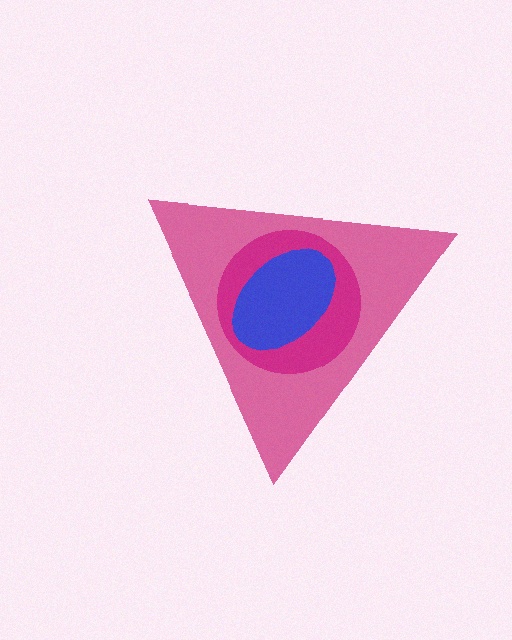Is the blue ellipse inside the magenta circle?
Yes.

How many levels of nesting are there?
3.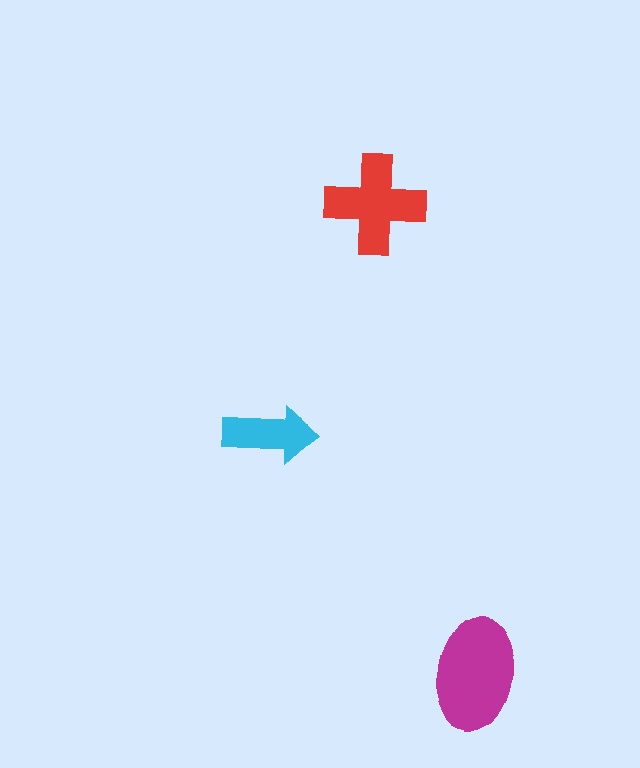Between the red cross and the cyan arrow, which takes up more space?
The red cross.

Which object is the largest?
The magenta ellipse.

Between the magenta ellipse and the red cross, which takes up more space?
The magenta ellipse.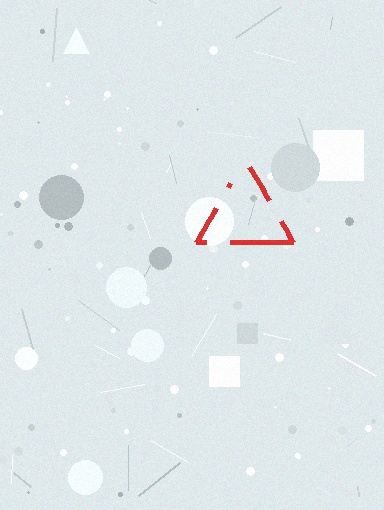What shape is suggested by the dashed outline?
The dashed outline suggests a triangle.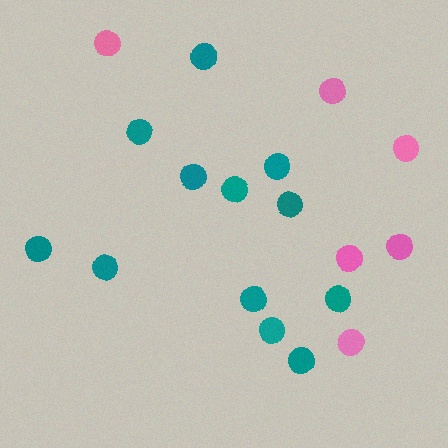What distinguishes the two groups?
There are 2 groups: one group of pink circles (6) and one group of teal circles (12).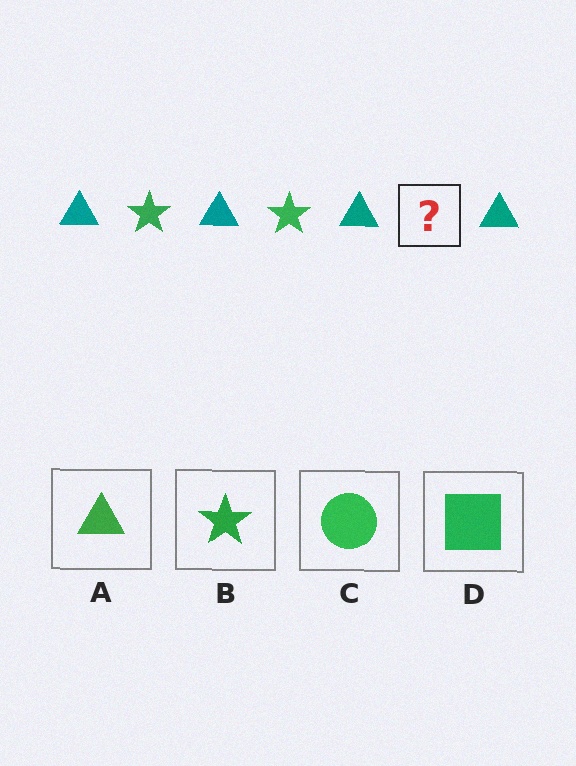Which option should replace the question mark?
Option B.